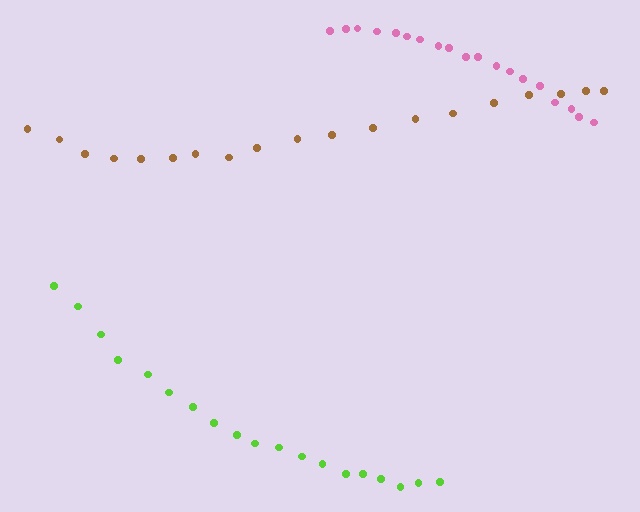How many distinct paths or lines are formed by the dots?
There are 3 distinct paths.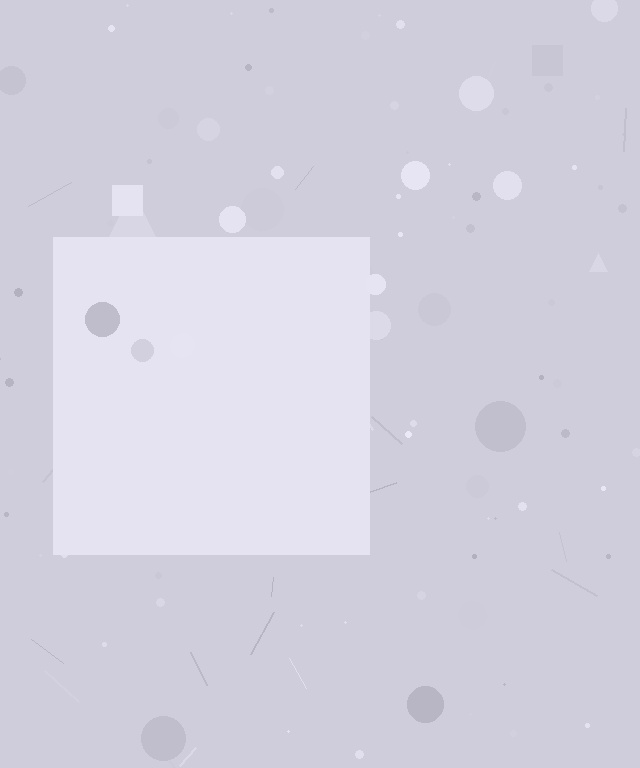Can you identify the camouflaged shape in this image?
The camouflaged shape is a square.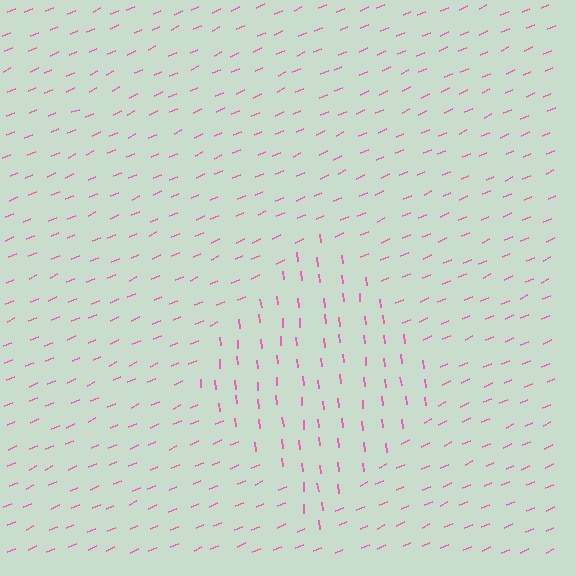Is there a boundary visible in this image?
Yes, there is a texture boundary formed by a change in line orientation.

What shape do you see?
I see a diamond.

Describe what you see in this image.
The image is filled with small pink line segments. A diamond region in the image has lines oriented differently from the surrounding lines, creating a visible texture boundary.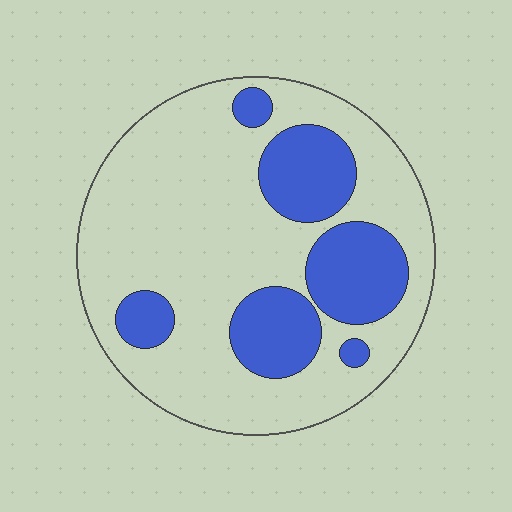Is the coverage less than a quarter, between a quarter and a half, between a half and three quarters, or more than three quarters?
Between a quarter and a half.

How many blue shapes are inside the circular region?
6.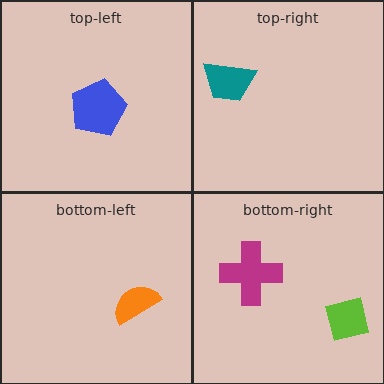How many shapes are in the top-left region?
1.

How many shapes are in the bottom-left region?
1.